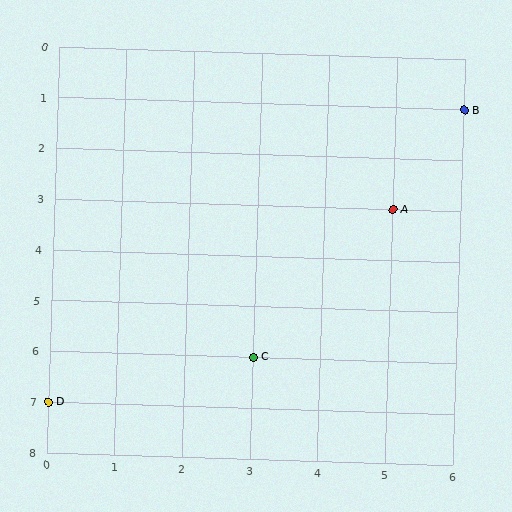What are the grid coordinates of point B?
Point B is at grid coordinates (6, 1).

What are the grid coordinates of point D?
Point D is at grid coordinates (0, 7).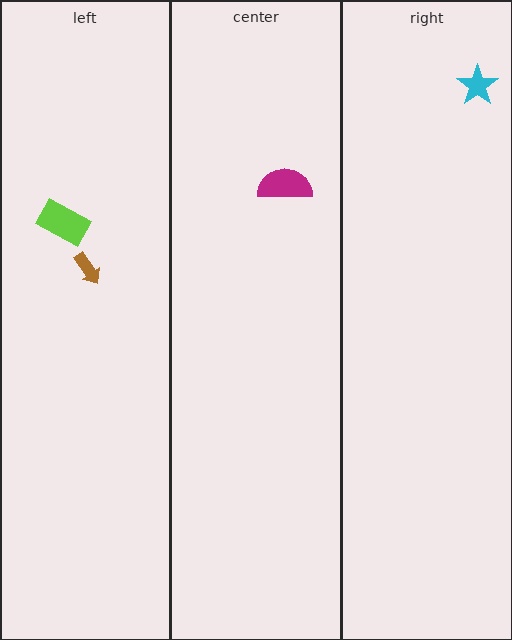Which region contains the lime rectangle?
The left region.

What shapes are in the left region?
The lime rectangle, the brown arrow.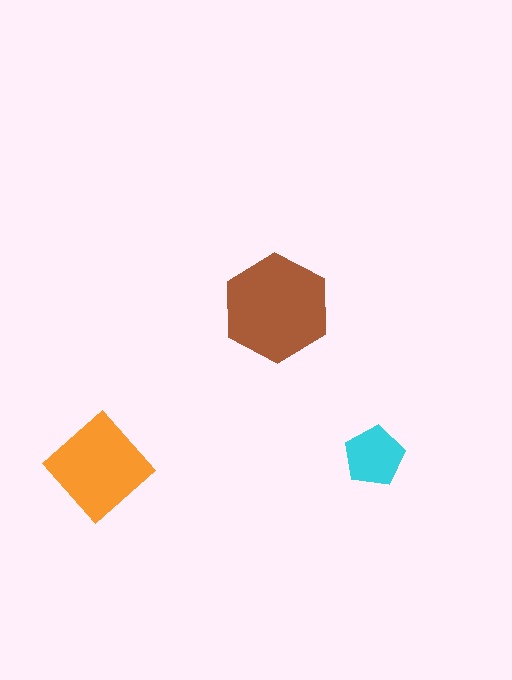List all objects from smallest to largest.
The cyan pentagon, the orange diamond, the brown hexagon.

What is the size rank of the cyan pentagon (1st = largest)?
3rd.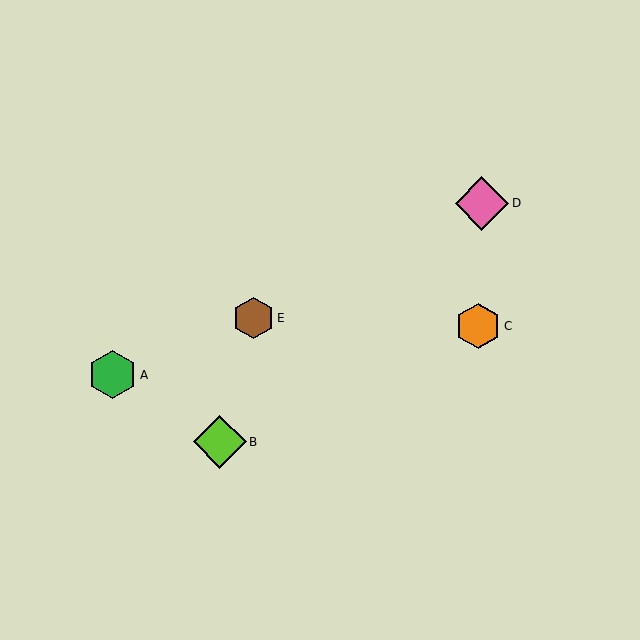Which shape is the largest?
The pink diamond (labeled D) is the largest.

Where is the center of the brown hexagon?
The center of the brown hexagon is at (253, 318).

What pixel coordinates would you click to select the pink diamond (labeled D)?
Click at (482, 203) to select the pink diamond D.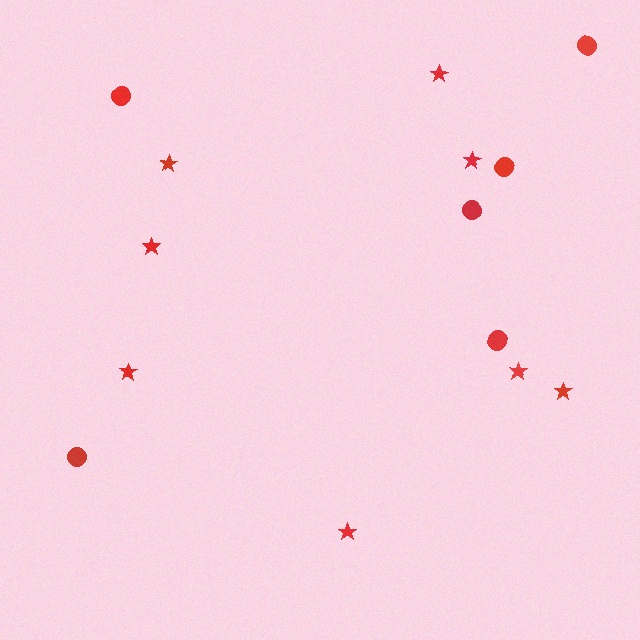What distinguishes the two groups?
There are 2 groups: one group of circles (6) and one group of stars (8).